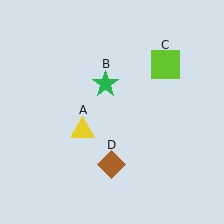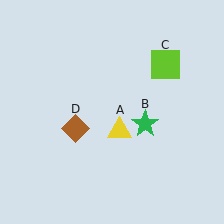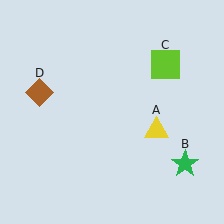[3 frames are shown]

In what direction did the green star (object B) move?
The green star (object B) moved down and to the right.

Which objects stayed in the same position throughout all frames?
Lime square (object C) remained stationary.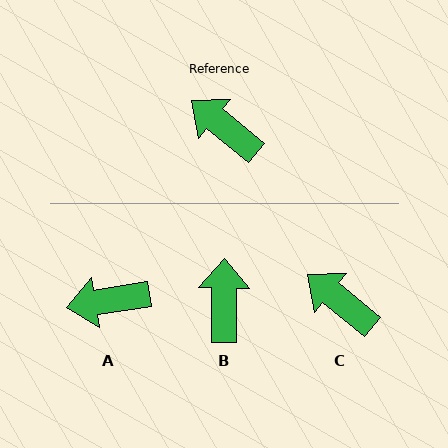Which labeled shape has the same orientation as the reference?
C.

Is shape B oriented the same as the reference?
No, it is off by about 51 degrees.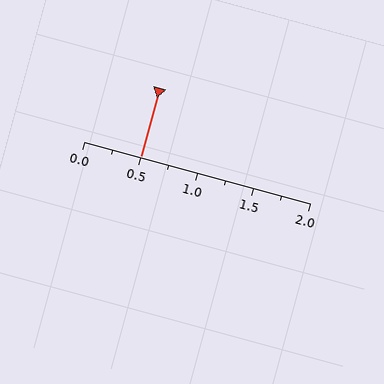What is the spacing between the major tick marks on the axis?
The major ticks are spaced 0.5 apart.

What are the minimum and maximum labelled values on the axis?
The axis runs from 0.0 to 2.0.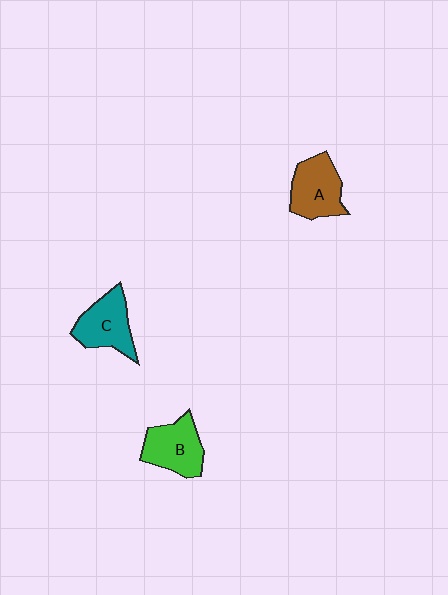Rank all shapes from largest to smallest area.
From largest to smallest: A (brown), B (green), C (teal).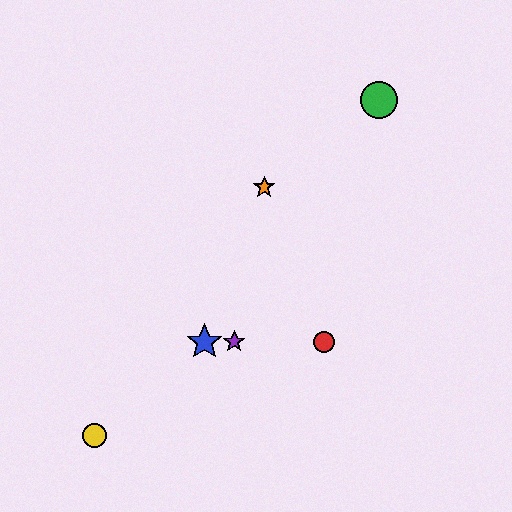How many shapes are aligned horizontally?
3 shapes (the red circle, the blue star, the purple star) are aligned horizontally.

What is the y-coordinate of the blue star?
The blue star is at y≈342.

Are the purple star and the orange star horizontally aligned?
No, the purple star is at y≈342 and the orange star is at y≈187.